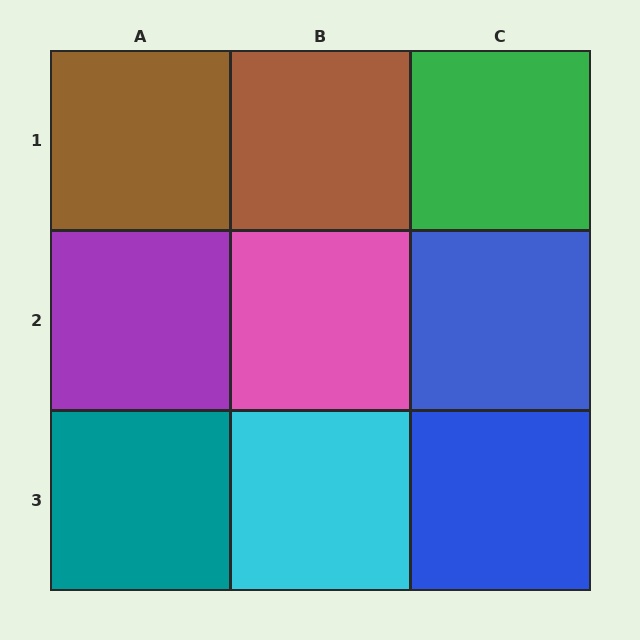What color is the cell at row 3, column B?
Cyan.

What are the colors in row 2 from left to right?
Purple, pink, blue.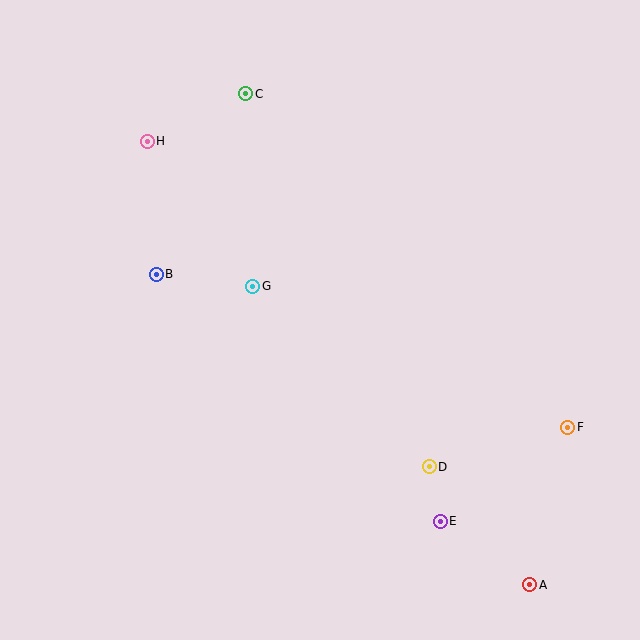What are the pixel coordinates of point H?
Point H is at (147, 141).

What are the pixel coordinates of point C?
Point C is at (246, 94).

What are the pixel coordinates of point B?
Point B is at (156, 274).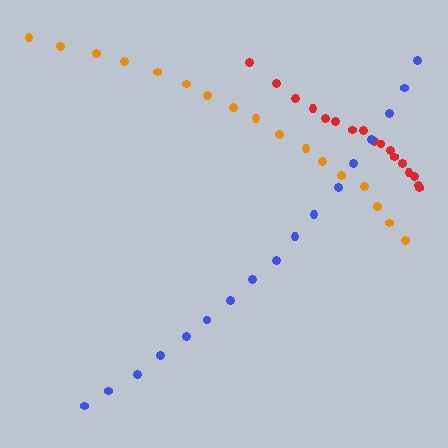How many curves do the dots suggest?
There are 3 distinct paths.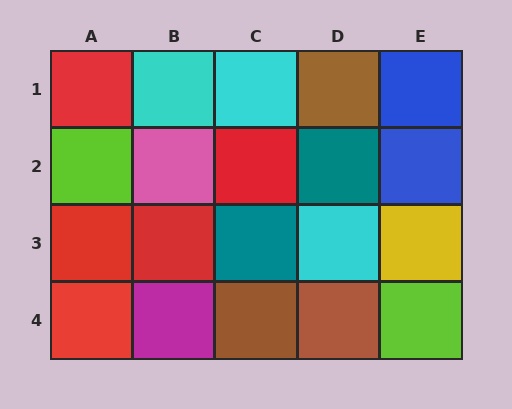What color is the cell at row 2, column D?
Teal.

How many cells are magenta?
1 cell is magenta.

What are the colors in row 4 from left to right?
Red, magenta, brown, brown, lime.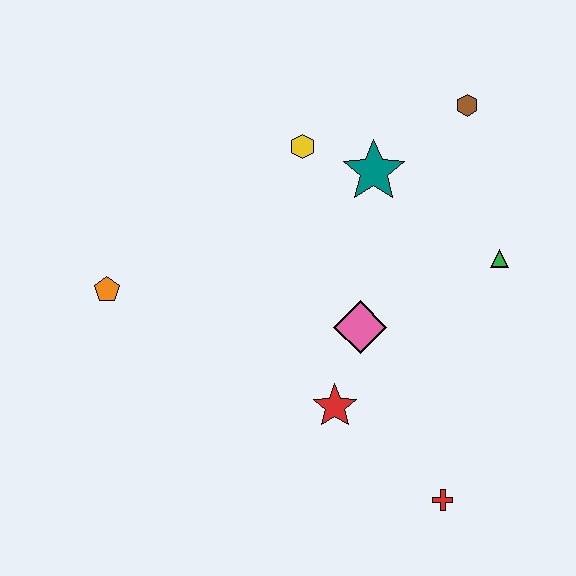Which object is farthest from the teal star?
The red cross is farthest from the teal star.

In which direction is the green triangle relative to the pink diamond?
The green triangle is to the right of the pink diamond.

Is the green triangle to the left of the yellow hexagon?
No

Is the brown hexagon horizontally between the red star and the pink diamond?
No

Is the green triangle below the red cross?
No